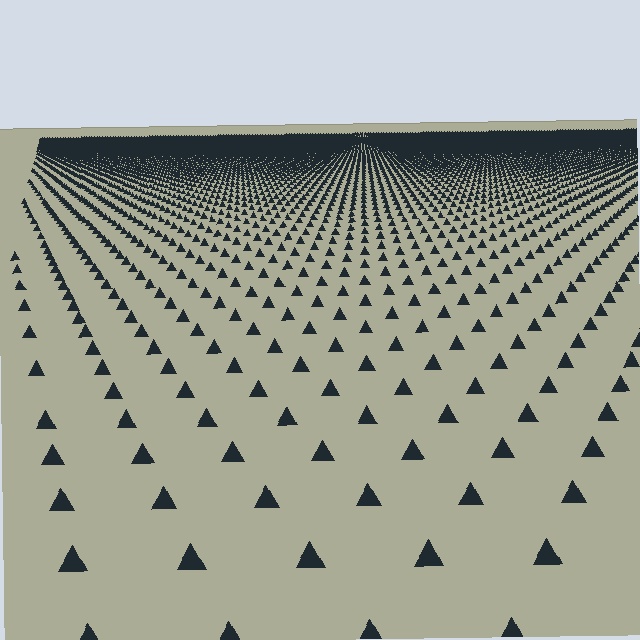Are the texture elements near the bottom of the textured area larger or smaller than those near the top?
Larger. Near the bottom, elements are closer to the viewer and appear at a bigger on-screen size.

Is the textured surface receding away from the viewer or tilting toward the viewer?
The surface is receding away from the viewer. Texture elements get smaller and denser toward the top.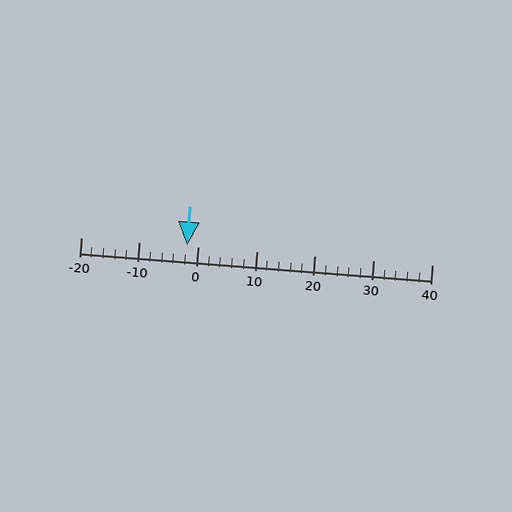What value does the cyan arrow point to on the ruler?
The cyan arrow points to approximately -2.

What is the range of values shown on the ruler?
The ruler shows values from -20 to 40.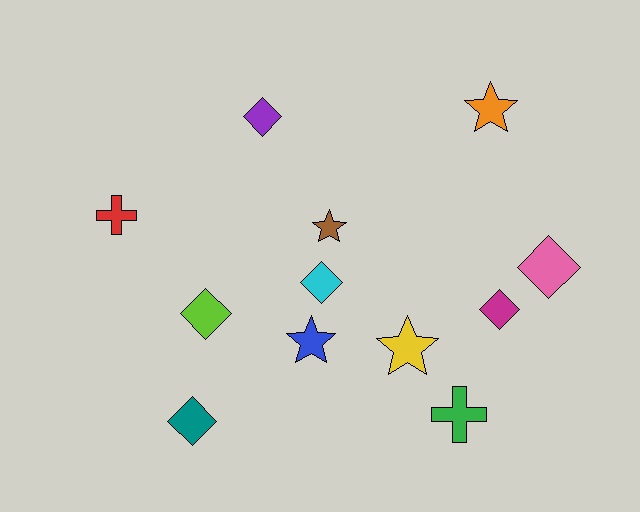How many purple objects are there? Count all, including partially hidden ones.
There is 1 purple object.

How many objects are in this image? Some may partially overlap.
There are 12 objects.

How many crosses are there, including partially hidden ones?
There are 2 crosses.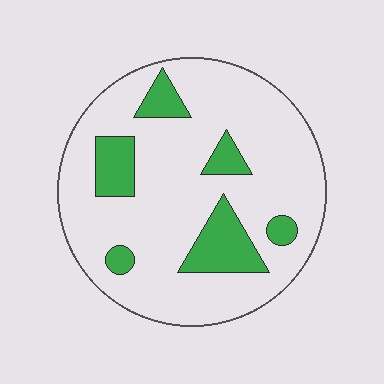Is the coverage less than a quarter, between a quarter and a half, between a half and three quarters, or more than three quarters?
Less than a quarter.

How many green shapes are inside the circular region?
6.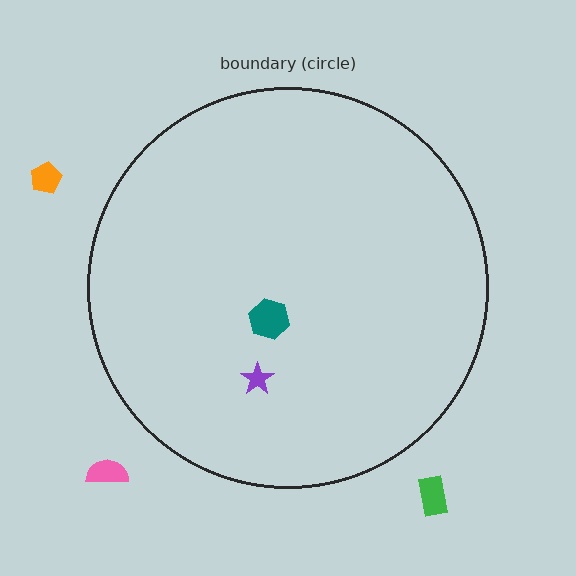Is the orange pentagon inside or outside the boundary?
Outside.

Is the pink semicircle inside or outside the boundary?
Outside.